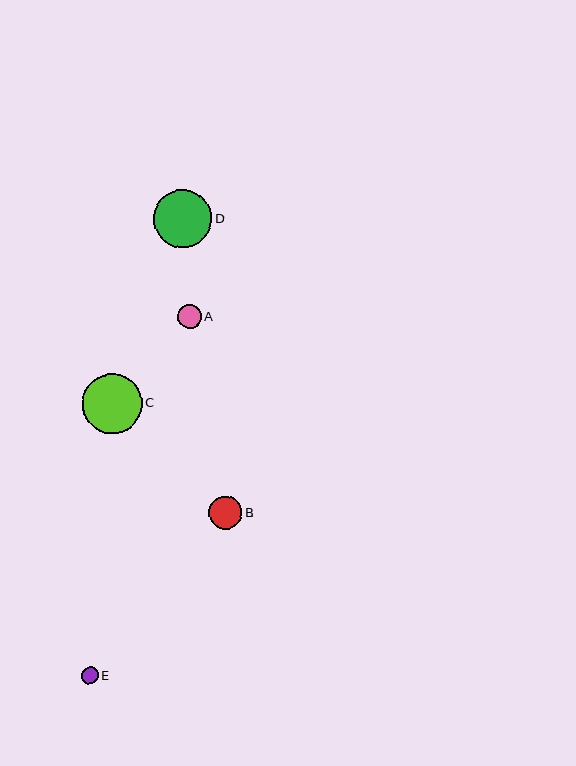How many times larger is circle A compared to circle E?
Circle A is approximately 1.4 times the size of circle E.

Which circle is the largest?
Circle C is the largest with a size of approximately 59 pixels.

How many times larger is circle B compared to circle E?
Circle B is approximately 2.0 times the size of circle E.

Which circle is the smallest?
Circle E is the smallest with a size of approximately 17 pixels.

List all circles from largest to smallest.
From largest to smallest: C, D, B, A, E.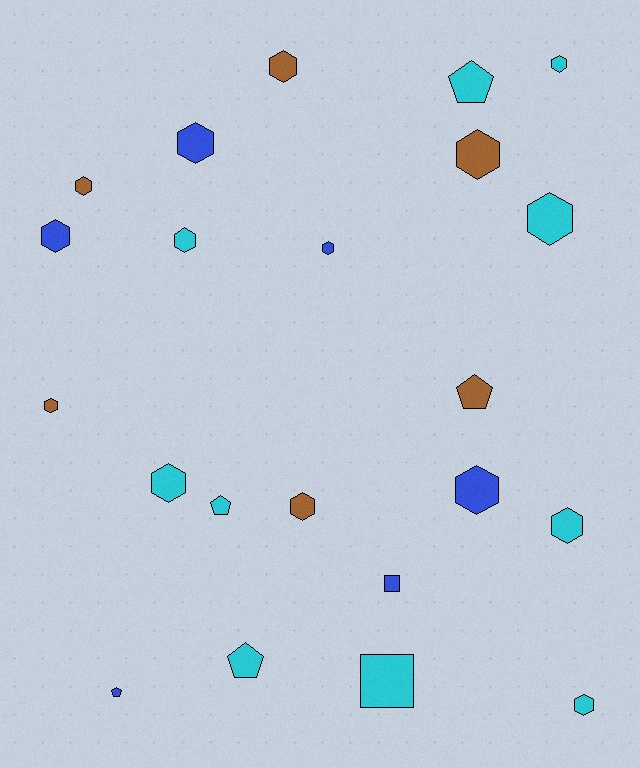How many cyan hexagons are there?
There are 6 cyan hexagons.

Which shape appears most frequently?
Hexagon, with 15 objects.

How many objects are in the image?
There are 22 objects.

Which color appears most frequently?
Cyan, with 10 objects.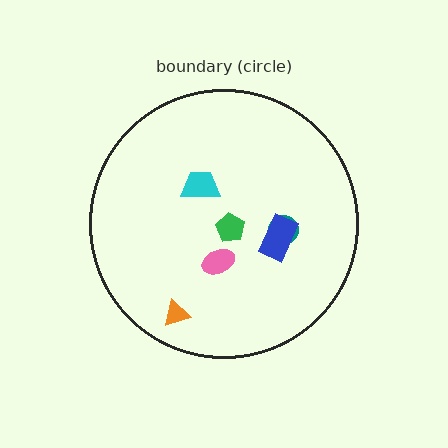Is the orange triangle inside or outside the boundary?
Inside.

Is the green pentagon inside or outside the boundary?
Inside.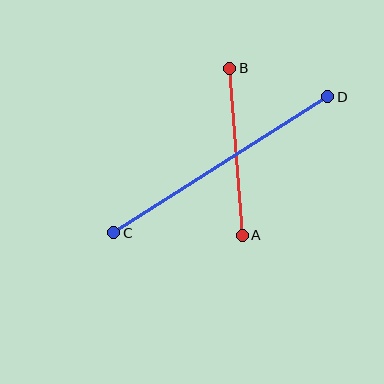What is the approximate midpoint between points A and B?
The midpoint is at approximately (236, 152) pixels.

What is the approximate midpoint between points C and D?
The midpoint is at approximately (221, 165) pixels.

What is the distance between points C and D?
The distance is approximately 254 pixels.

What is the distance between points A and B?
The distance is approximately 168 pixels.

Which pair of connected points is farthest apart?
Points C and D are farthest apart.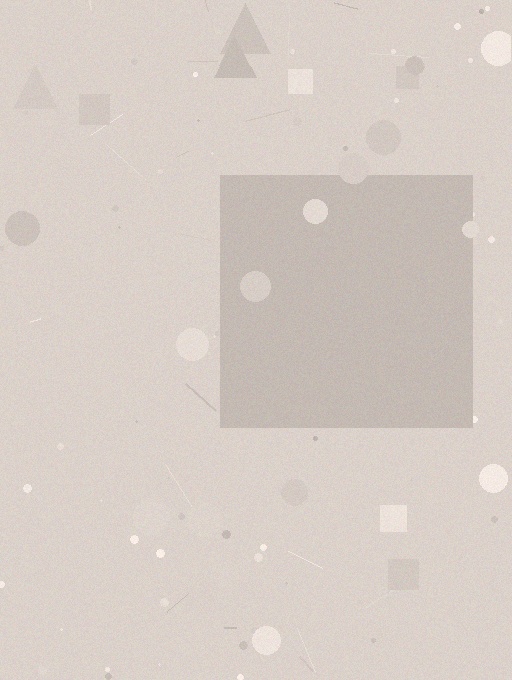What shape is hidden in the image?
A square is hidden in the image.